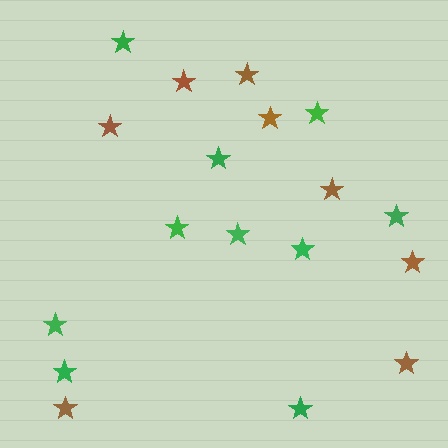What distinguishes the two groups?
There are 2 groups: one group of brown stars (8) and one group of green stars (10).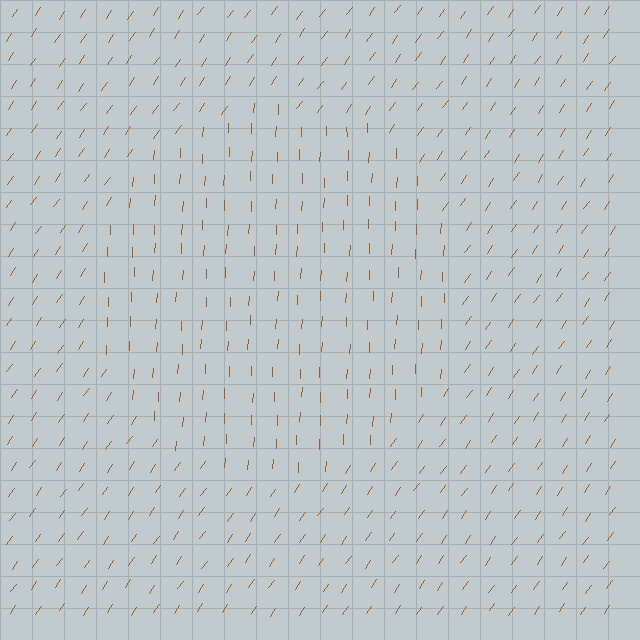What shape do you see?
I see a circle.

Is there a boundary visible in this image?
Yes, there is a texture boundary formed by a change in line orientation.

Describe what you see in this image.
The image is filled with small brown line segments. A circle region in the image has lines oriented differently from the surrounding lines, creating a visible texture boundary.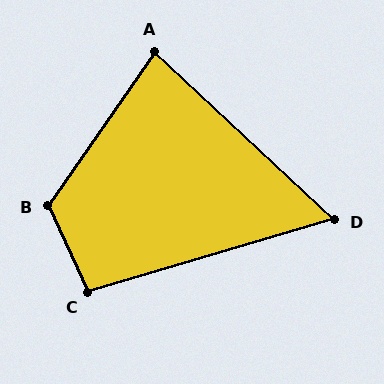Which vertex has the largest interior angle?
B, at approximately 121 degrees.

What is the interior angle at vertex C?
Approximately 98 degrees (obtuse).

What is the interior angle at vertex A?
Approximately 82 degrees (acute).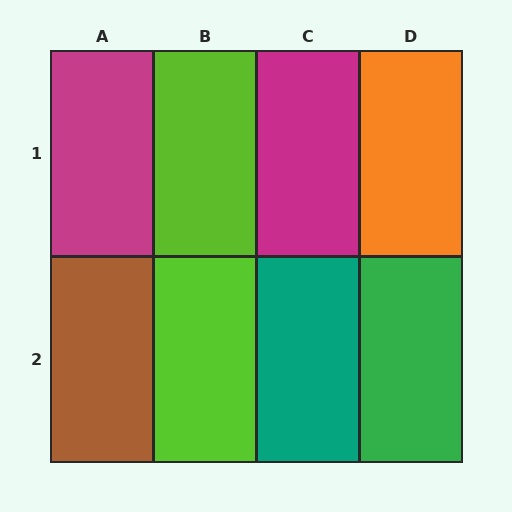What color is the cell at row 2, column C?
Teal.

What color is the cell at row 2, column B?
Lime.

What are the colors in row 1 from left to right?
Magenta, lime, magenta, orange.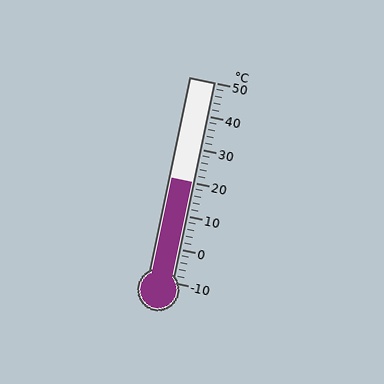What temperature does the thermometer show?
The thermometer shows approximately 20°C.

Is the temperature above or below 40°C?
The temperature is below 40°C.